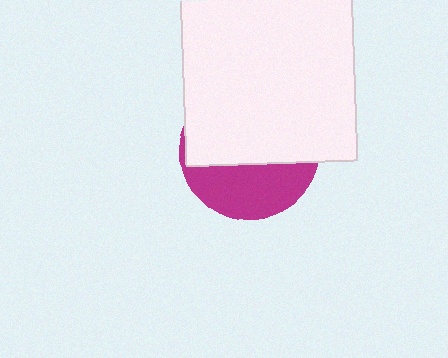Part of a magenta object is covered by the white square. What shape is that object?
It is a circle.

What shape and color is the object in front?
The object in front is a white square.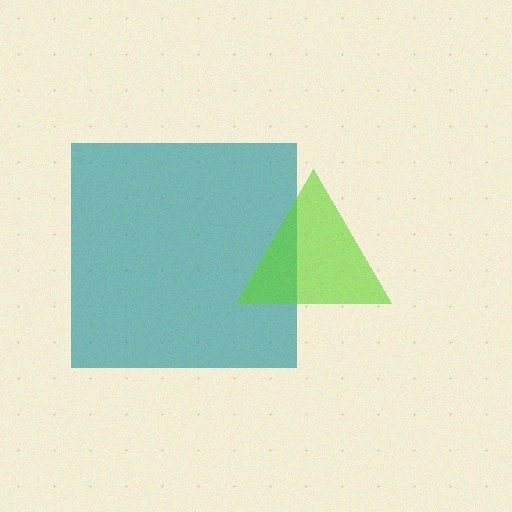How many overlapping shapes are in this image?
There are 2 overlapping shapes in the image.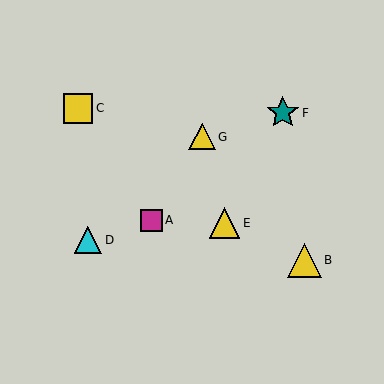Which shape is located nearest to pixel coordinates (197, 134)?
The yellow triangle (labeled G) at (202, 137) is nearest to that location.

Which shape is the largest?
The yellow triangle (labeled B) is the largest.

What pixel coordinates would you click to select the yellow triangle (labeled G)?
Click at (202, 137) to select the yellow triangle G.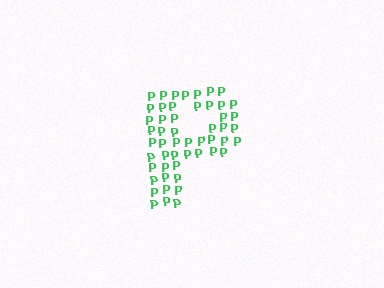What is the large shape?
The large shape is the letter P.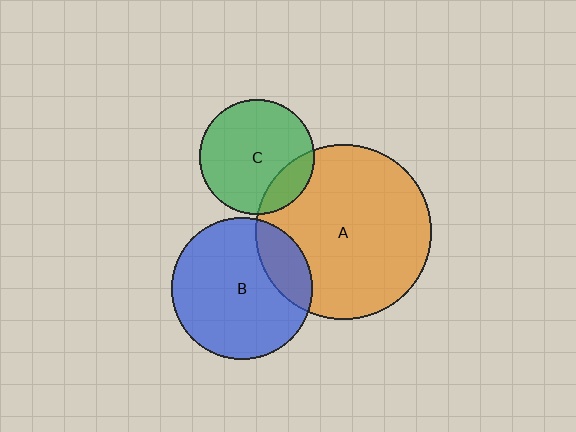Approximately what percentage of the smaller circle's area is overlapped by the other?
Approximately 20%.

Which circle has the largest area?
Circle A (orange).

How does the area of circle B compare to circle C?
Approximately 1.5 times.